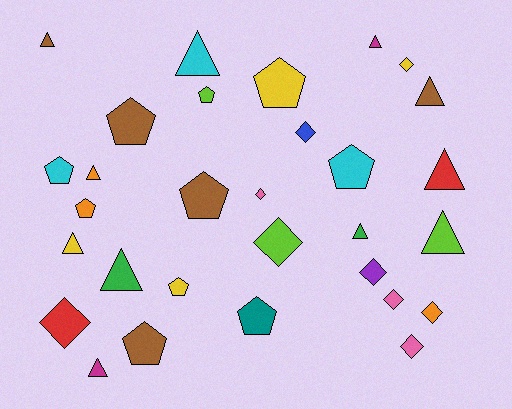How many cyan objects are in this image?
There are 3 cyan objects.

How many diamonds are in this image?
There are 9 diamonds.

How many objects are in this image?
There are 30 objects.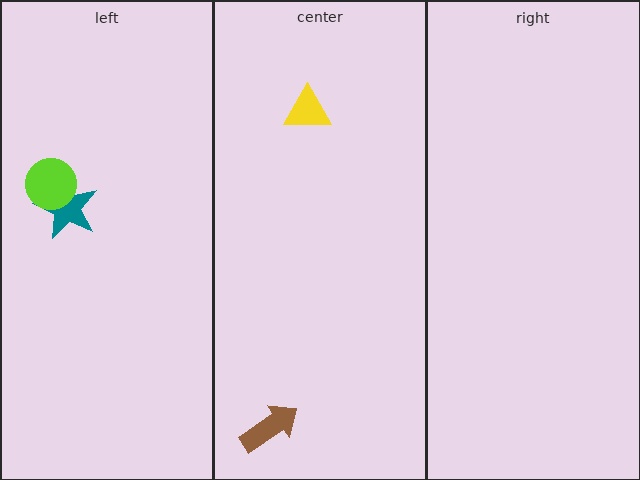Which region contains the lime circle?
The left region.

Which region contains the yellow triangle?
The center region.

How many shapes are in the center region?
2.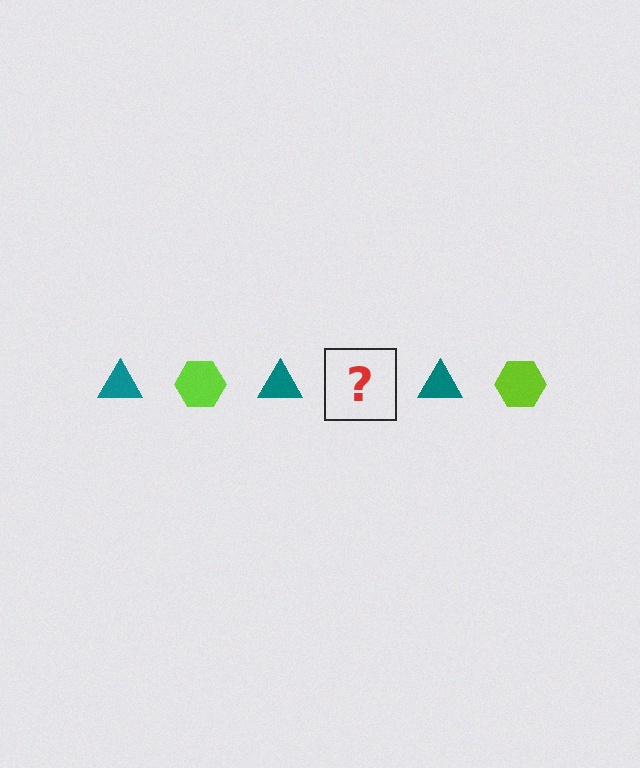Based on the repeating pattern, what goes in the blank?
The blank should be a lime hexagon.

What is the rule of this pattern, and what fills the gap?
The rule is that the pattern alternates between teal triangle and lime hexagon. The gap should be filled with a lime hexagon.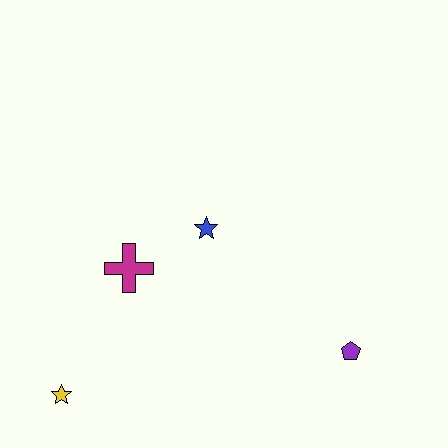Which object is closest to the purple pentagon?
The blue star is closest to the purple pentagon.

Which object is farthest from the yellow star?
The purple pentagon is farthest from the yellow star.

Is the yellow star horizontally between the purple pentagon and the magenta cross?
No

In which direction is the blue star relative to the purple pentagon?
The blue star is to the left of the purple pentagon.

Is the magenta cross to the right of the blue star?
No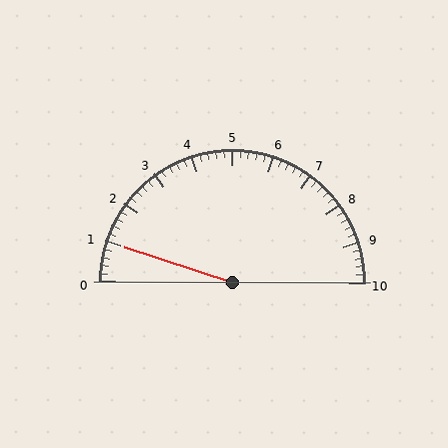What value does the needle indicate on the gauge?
The needle indicates approximately 1.0.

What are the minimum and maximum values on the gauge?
The gauge ranges from 0 to 10.